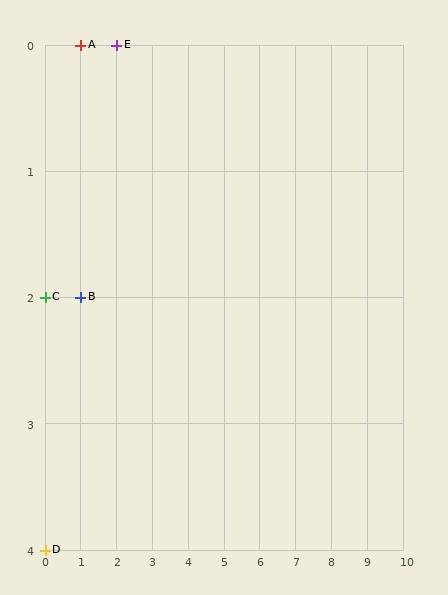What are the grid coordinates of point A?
Point A is at grid coordinates (1, 0).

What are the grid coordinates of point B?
Point B is at grid coordinates (1, 2).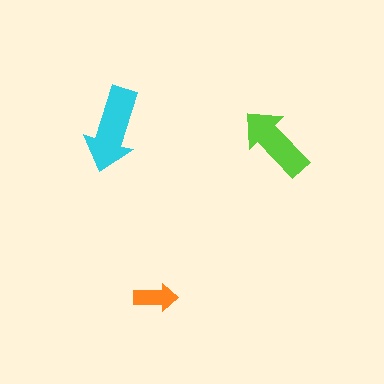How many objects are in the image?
There are 3 objects in the image.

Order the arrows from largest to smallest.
the cyan one, the lime one, the orange one.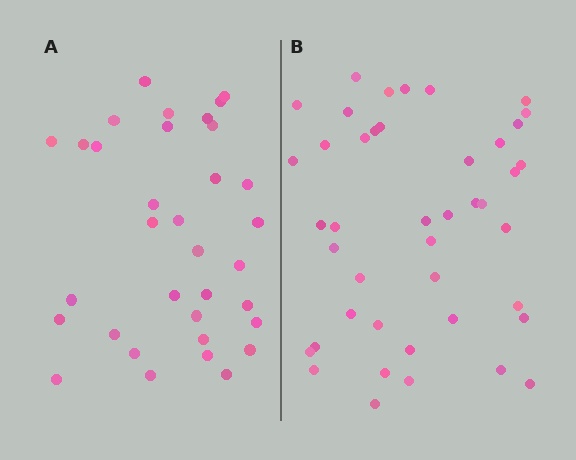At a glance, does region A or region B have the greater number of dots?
Region B (the right region) has more dots.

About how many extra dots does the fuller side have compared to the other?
Region B has roughly 8 or so more dots than region A.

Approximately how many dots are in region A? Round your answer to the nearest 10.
About 30 dots. (The exact count is 34, which rounds to 30.)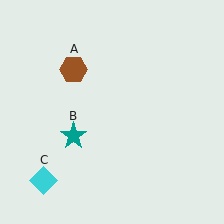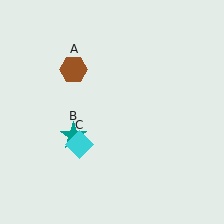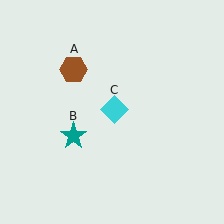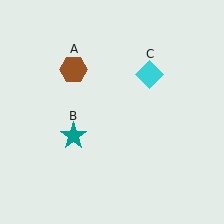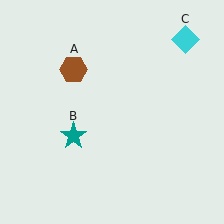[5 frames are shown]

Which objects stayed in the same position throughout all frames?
Brown hexagon (object A) and teal star (object B) remained stationary.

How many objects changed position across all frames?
1 object changed position: cyan diamond (object C).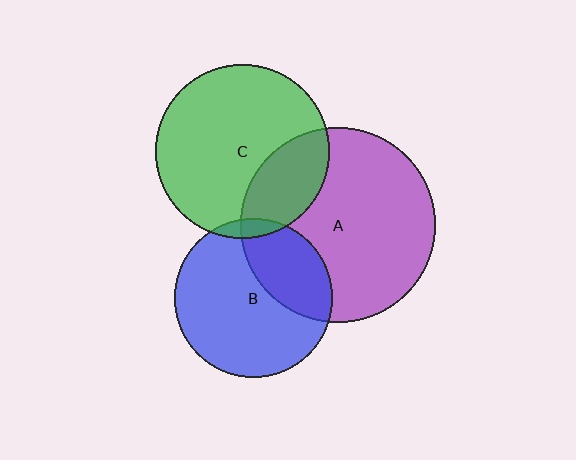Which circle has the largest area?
Circle A (purple).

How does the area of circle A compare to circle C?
Approximately 1.3 times.